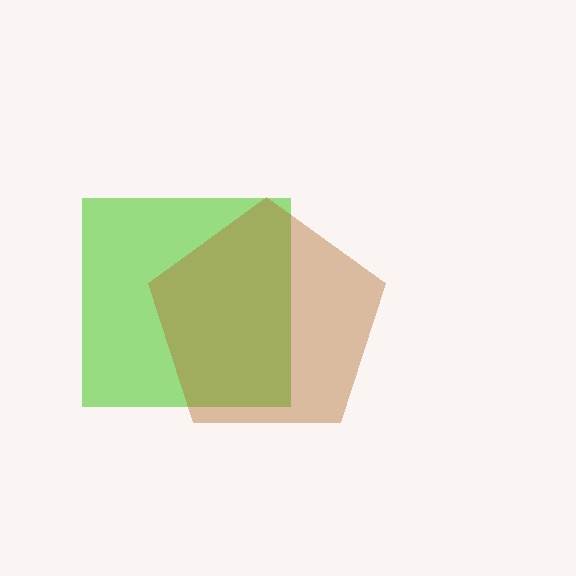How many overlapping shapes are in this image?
There are 2 overlapping shapes in the image.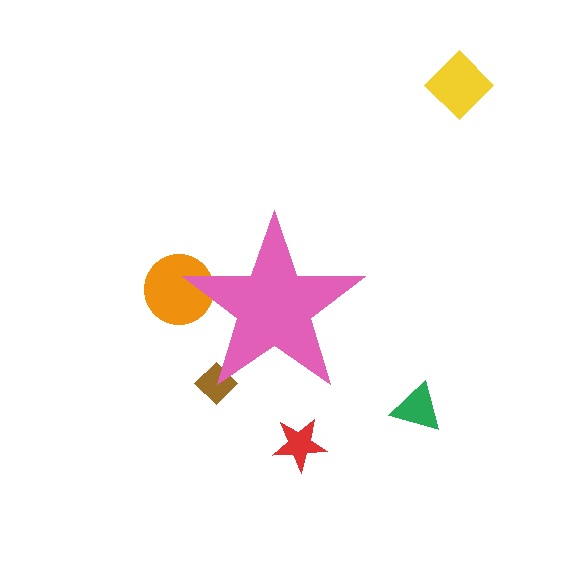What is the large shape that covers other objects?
A pink star.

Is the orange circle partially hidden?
Yes, the orange circle is partially hidden behind the pink star.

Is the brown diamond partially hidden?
Yes, the brown diamond is partially hidden behind the pink star.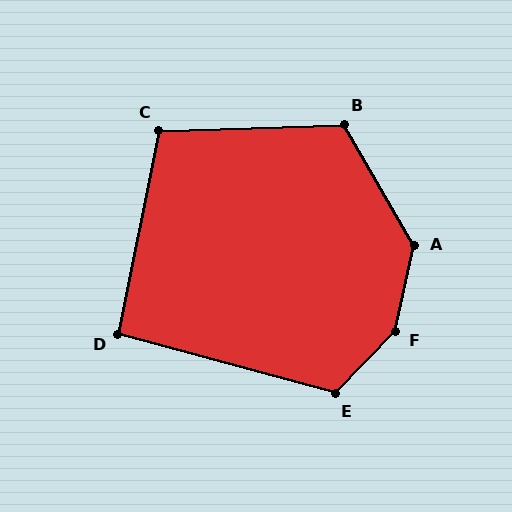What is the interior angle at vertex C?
Approximately 103 degrees (obtuse).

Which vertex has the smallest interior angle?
D, at approximately 94 degrees.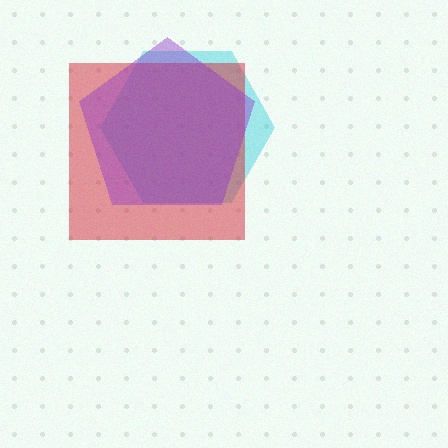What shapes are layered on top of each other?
The layered shapes are: a cyan hexagon, a red square, a purple pentagon.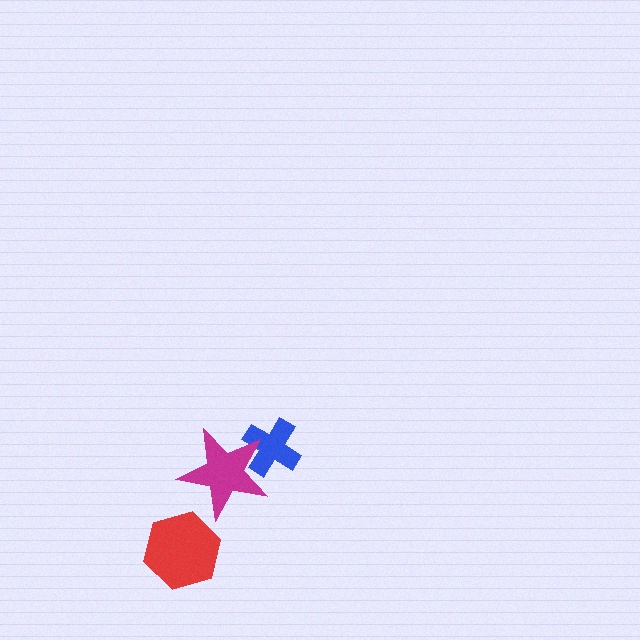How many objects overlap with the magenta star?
1 object overlaps with the magenta star.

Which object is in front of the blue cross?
The magenta star is in front of the blue cross.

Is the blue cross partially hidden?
Yes, it is partially covered by another shape.